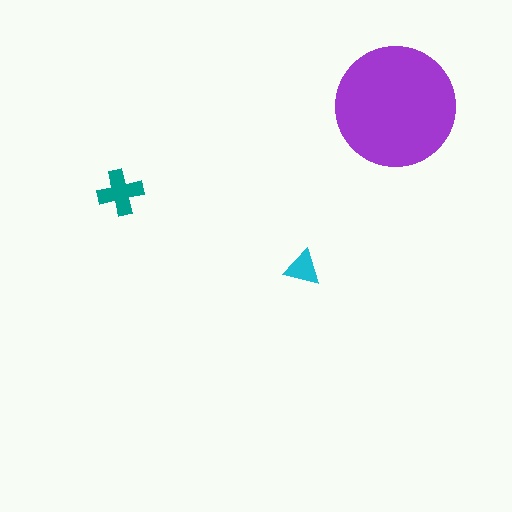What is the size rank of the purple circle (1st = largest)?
1st.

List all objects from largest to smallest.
The purple circle, the teal cross, the cyan triangle.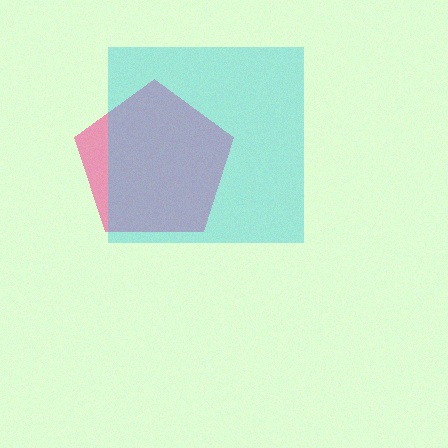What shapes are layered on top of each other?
The layered shapes are: a pink pentagon, a cyan square.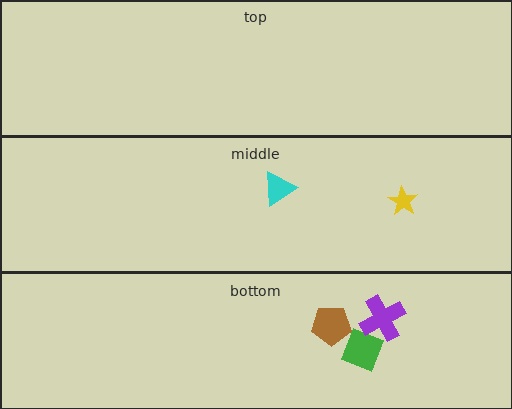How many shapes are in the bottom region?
3.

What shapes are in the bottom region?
The green square, the brown pentagon, the purple cross.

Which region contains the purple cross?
The bottom region.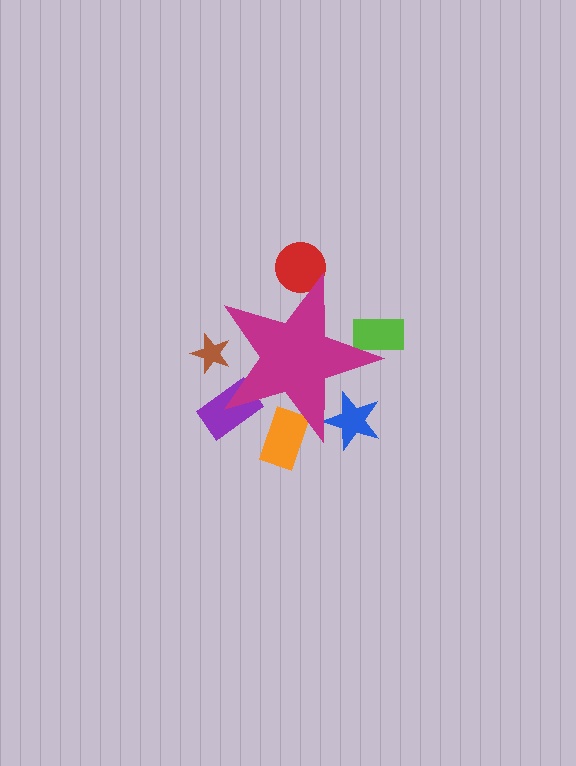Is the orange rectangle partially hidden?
Yes, the orange rectangle is partially hidden behind the magenta star.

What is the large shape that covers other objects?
A magenta star.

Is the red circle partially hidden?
Yes, the red circle is partially hidden behind the magenta star.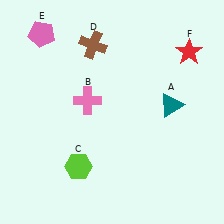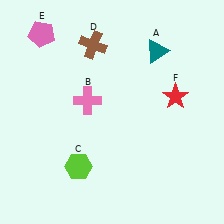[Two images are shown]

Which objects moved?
The objects that moved are: the teal triangle (A), the red star (F).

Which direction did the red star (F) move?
The red star (F) moved down.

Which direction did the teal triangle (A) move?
The teal triangle (A) moved up.